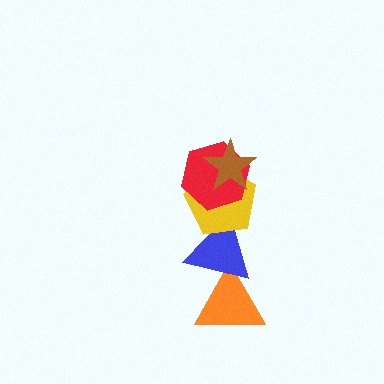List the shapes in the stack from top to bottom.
From top to bottom: the brown star, the red hexagon, the yellow pentagon, the blue triangle, the orange triangle.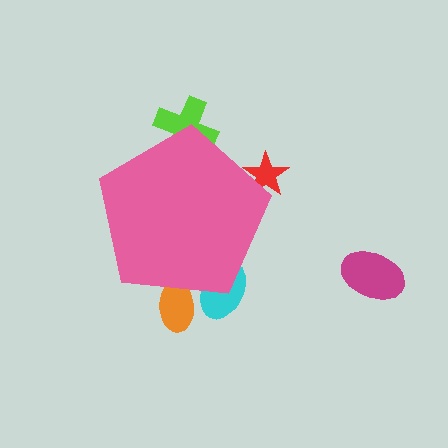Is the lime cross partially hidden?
Yes, the lime cross is partially hidden behind the pink pentagon.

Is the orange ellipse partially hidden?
Yes, the orange ellipse is partially hidden behind the pink pentagon.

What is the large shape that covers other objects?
A pink pentagon.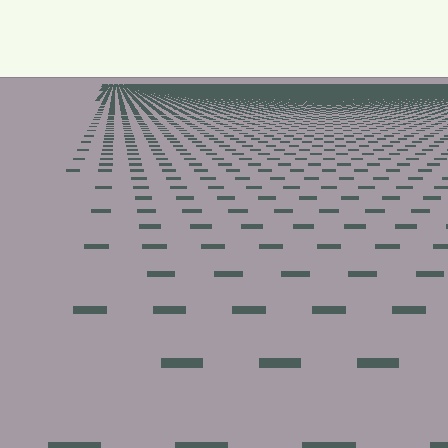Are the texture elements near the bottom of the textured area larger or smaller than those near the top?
Larger. Near the bottom, elements are closer to the viewer and appear at a bigger on-screen size.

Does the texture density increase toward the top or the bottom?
Density increases toward the top.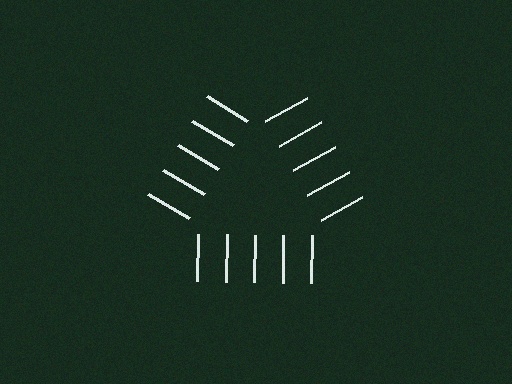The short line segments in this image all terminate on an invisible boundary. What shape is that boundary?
An illusory triangle — the line segments terminate on its edges but no continuous stroke is drawn.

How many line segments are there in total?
15 — 5 along each of the 3 edges.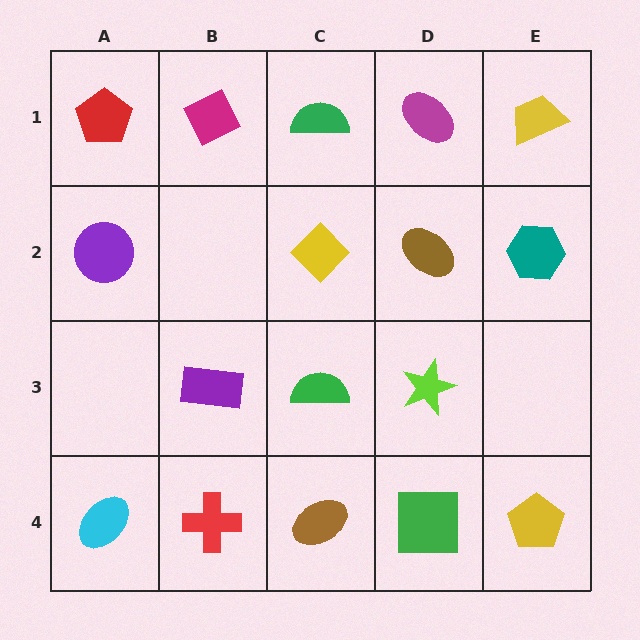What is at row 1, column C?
A green semicircle.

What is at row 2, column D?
A brown ellipse.